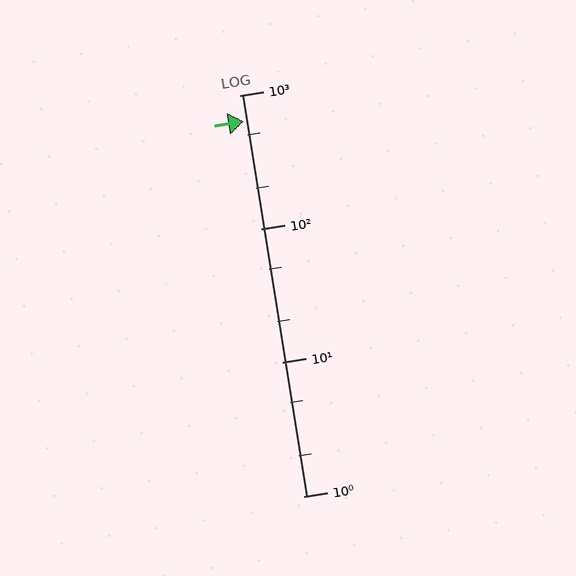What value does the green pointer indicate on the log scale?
The pointer indicates approximately 640.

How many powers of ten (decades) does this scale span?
The scale spans 3 decades, from 1 to 1000.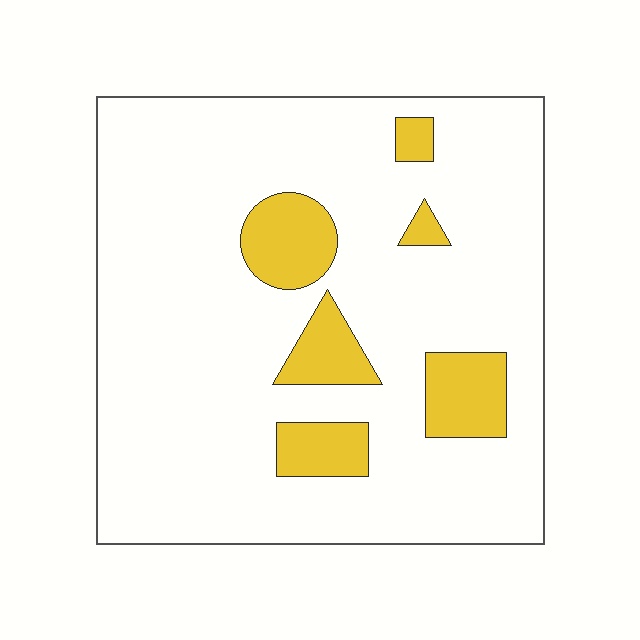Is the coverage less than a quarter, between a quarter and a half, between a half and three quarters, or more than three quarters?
Less than a quarter.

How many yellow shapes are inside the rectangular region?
6.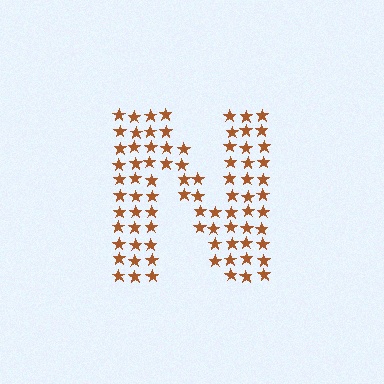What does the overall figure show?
The overall figure shows the letter N.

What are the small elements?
The small elements are stars.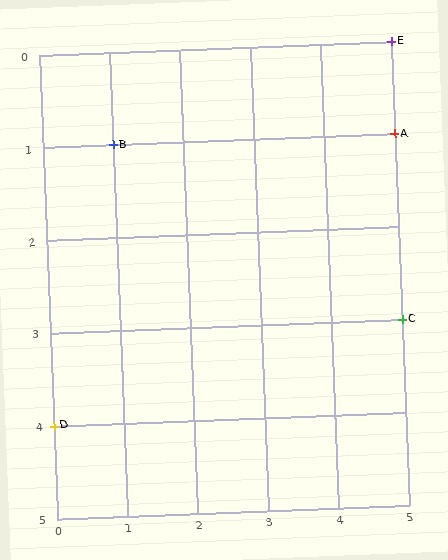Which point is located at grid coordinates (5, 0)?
Point E is at (5, 0).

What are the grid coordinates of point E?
Point E is at grid coordinates (5, 0).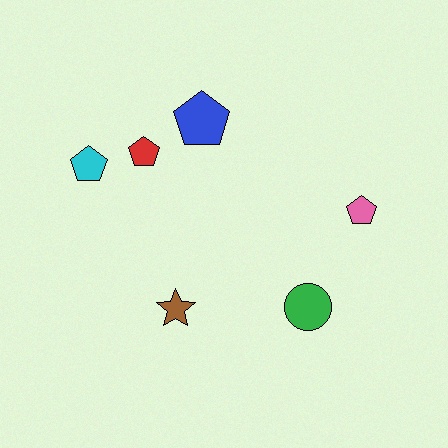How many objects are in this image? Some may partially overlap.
There are 6 objects.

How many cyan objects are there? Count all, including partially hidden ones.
There is 1 cyan object.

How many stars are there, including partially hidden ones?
There is 1 star.